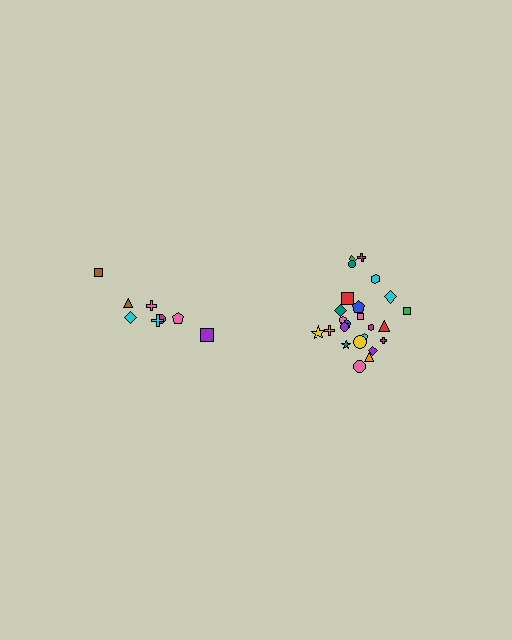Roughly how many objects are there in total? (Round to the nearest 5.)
Roughly 35 objects in total.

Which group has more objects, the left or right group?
The right group.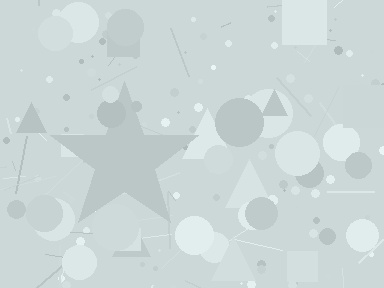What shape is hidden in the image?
A star is hidden in the image.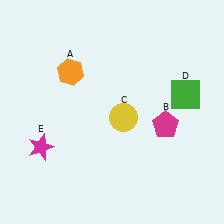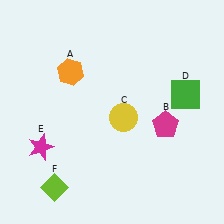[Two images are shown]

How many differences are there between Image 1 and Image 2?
There is 1 difference between the two images.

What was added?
A lime diamond (F) was added in Image 2.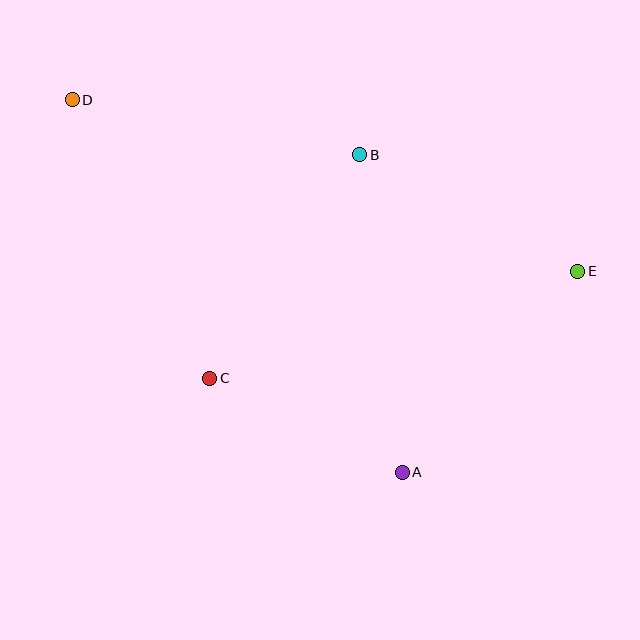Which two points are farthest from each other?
Points D and E are farthest from each other.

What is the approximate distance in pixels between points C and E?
The distance between C and E is approximately 383 pixels.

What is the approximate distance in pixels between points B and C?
The distance between B and C is approximately 269 pixels.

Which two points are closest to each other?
Points A and C are closest to each other.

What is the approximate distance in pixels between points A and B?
The distance between A and B is approximately 321 pixels.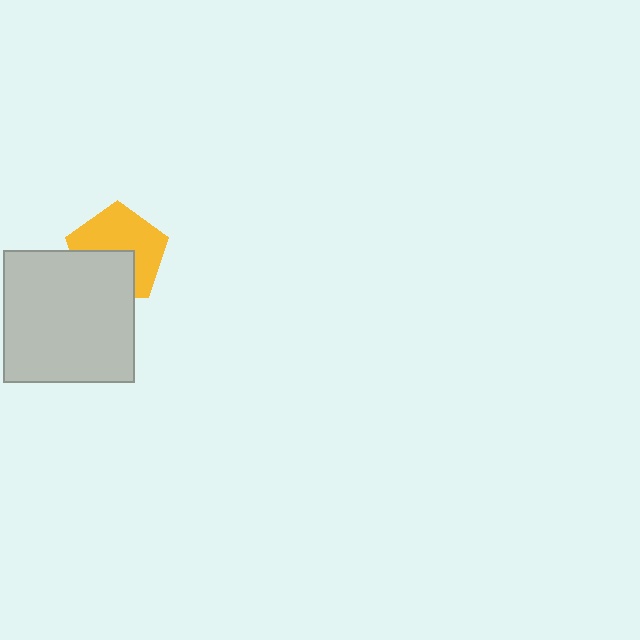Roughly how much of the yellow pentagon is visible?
About half of it is visible (roughly 60%).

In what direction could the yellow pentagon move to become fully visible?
The yellow pentagon could move up. That would shift it out from behind the light gray square entirely.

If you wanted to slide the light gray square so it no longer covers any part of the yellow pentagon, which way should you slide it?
Slide it down — that is the most direct way to separate the two shapes.